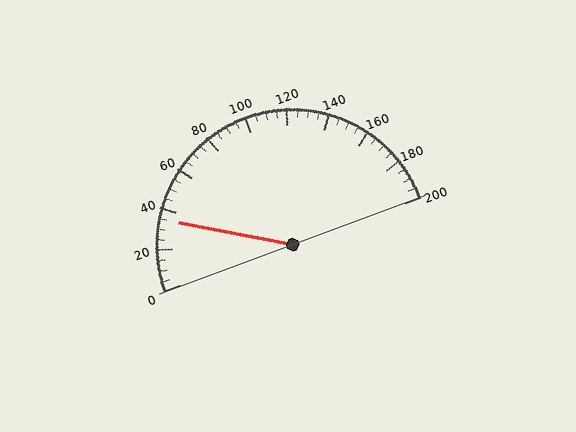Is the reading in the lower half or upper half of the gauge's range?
The reading is in the lower half of the range (0 to 200).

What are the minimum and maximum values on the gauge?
The gauge ranges from 0 to 200.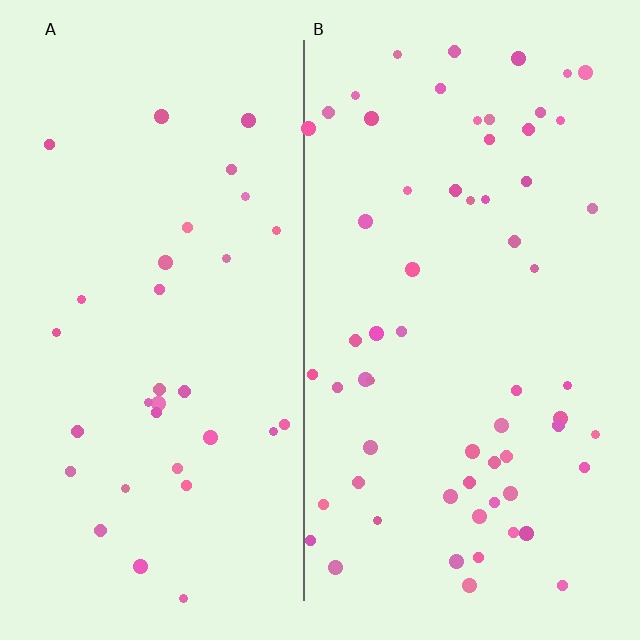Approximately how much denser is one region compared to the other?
Approximately 1.9× — region B over region A.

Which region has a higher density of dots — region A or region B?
B (the right).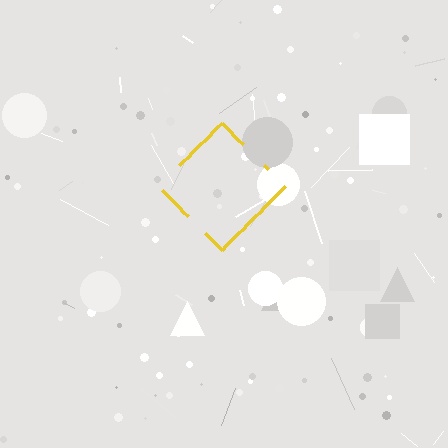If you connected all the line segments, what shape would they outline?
They would outline a diamond.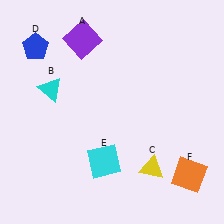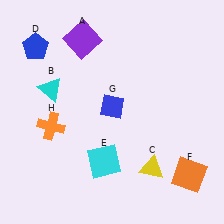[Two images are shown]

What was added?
A blue diamond (G), an orange cross (H) were added in Image 2.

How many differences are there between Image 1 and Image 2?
There are 2 differences between the two images.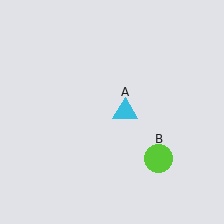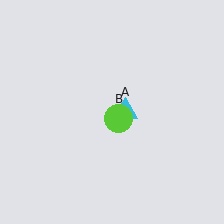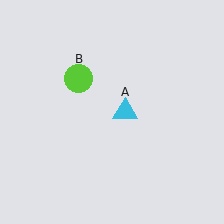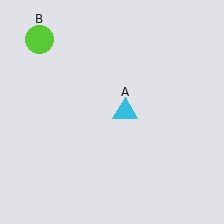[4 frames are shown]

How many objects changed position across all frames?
1 object changed position: lime circle (object B).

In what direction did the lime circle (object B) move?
The lime circle (object B) moved up and to the left.